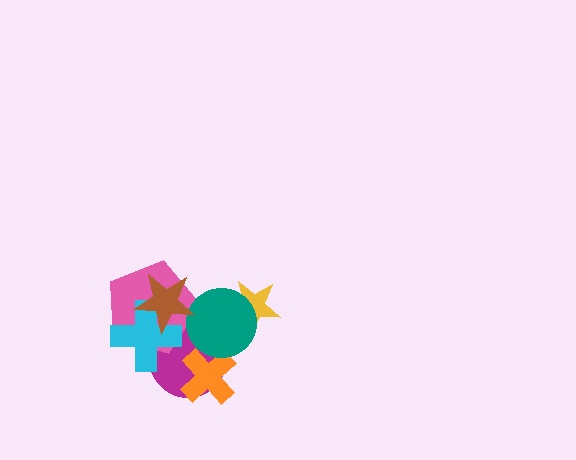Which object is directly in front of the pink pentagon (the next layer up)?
The teal circle is directly in front of the pink pentagon.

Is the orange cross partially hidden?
Yes, it is partially covered by another shape.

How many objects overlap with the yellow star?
1 object overlaps with the yellow star.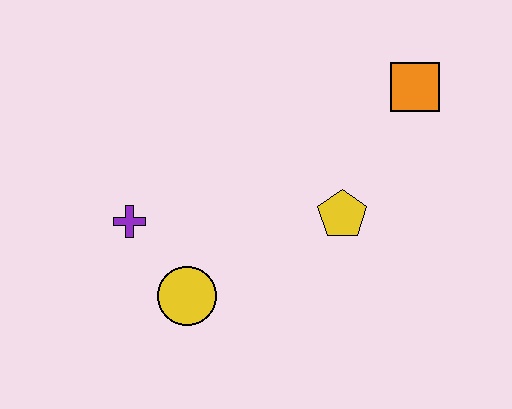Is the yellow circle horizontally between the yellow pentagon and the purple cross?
Yes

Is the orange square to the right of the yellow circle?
Yes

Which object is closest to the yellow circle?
The purple cross is closest to the yellow circle.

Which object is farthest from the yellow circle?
The orange square is farthest from the yellow circle.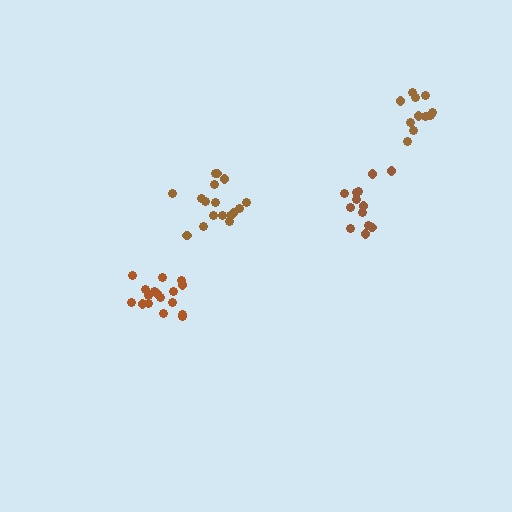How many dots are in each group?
Group 1: 13 dots, Group 2: 17 dots, Group 3: 11 dots, Group 4: 17 dots (58 total).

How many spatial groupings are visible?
There are 4 spatial groupings.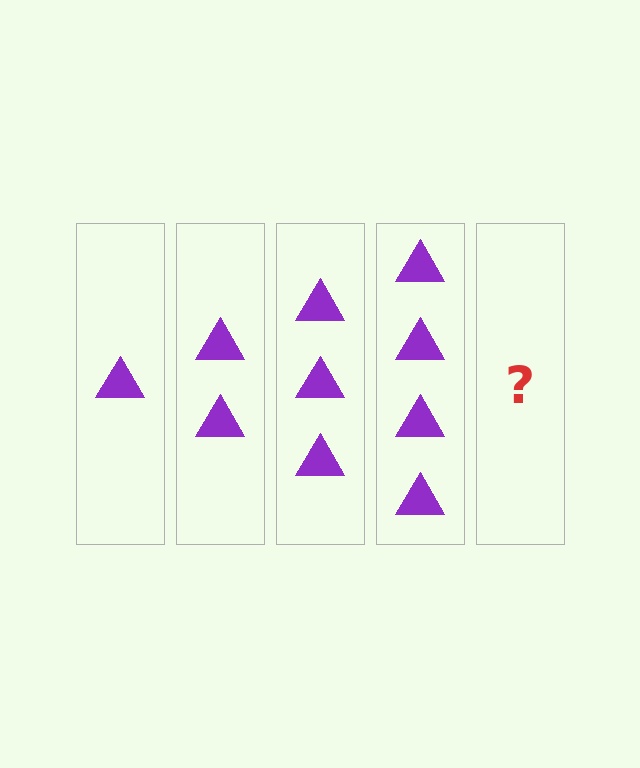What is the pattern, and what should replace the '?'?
The pattern is that each step adds one more triangle. The '?' should be 5 triangles.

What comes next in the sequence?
The next element should be 5 triangles.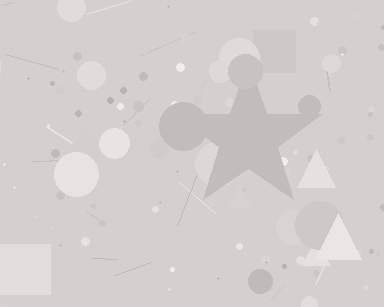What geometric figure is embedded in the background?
A star is embedded in the background.